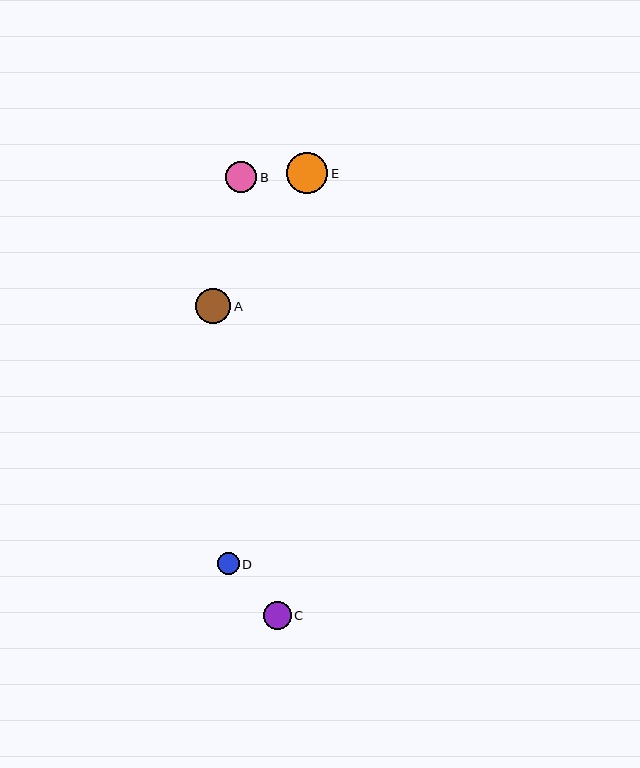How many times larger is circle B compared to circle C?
Circle B is approximately 1.1 times the size of circle C.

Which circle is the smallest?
Circle D is the smallest with a size of approximately 22 pixels.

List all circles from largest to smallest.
From largest to smallest: E, A, B, C, D.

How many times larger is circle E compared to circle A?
Circle E is approximately 1.2 times the size of circle A.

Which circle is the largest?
Circle E is the largest with a size of approximately 41 pixels.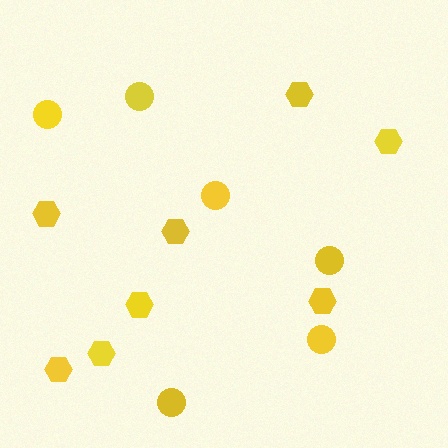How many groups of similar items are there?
There are 2 groups: one group of hexagons (8) and one group of circles (6).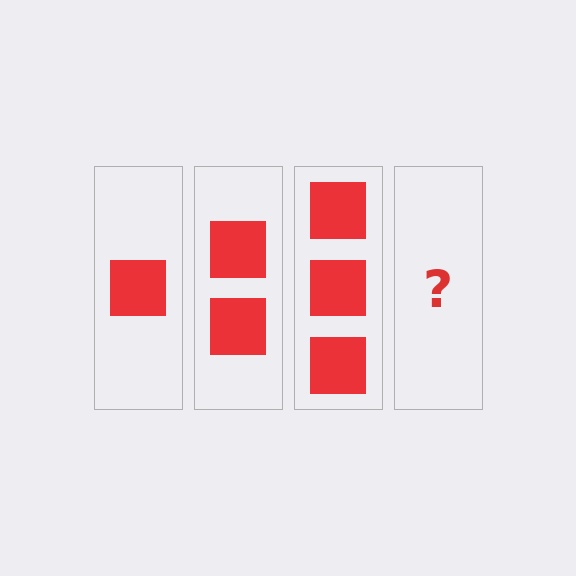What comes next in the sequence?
The next element should be 4 squares.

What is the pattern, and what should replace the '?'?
The pattern is that each step adds one more square. The '?' should be 4 squares.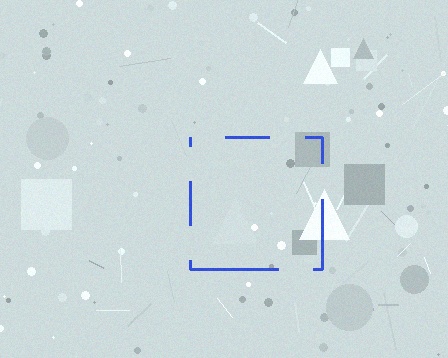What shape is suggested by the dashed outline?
The dashed outline suggests a square.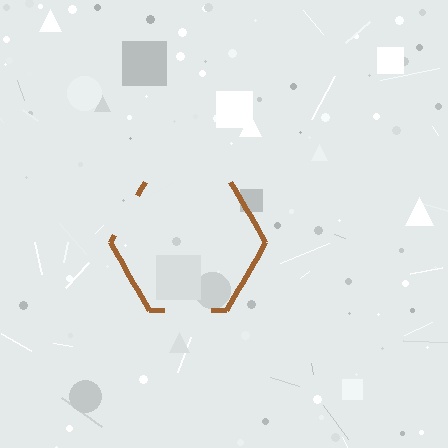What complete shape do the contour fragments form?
The contour fragments form a hexagon.